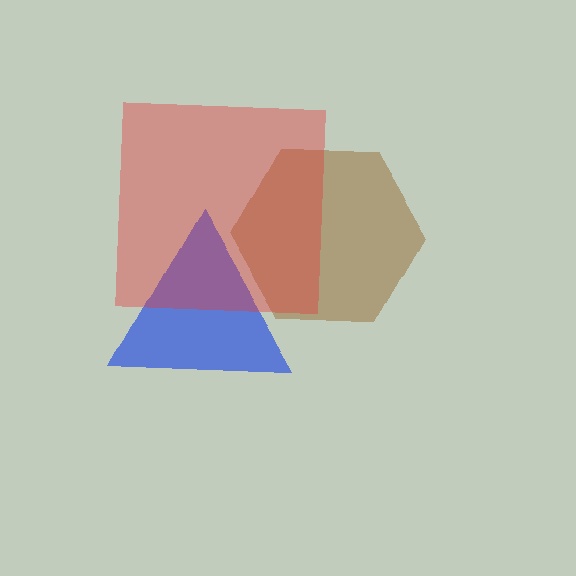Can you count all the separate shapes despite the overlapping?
Yes, there are 3 separate shapes.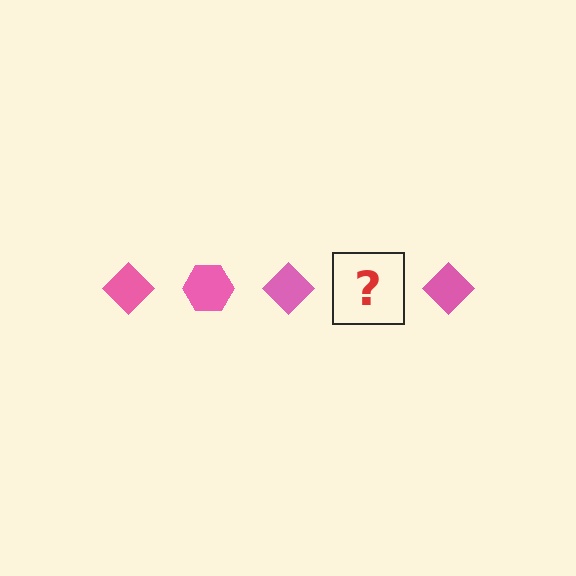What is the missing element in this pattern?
The missing element is a pink hexagon.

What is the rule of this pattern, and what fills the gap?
The rule is that the pattern cycles through diamond, hexagon shapes in pink. The gap should be filled with a pink hexagon.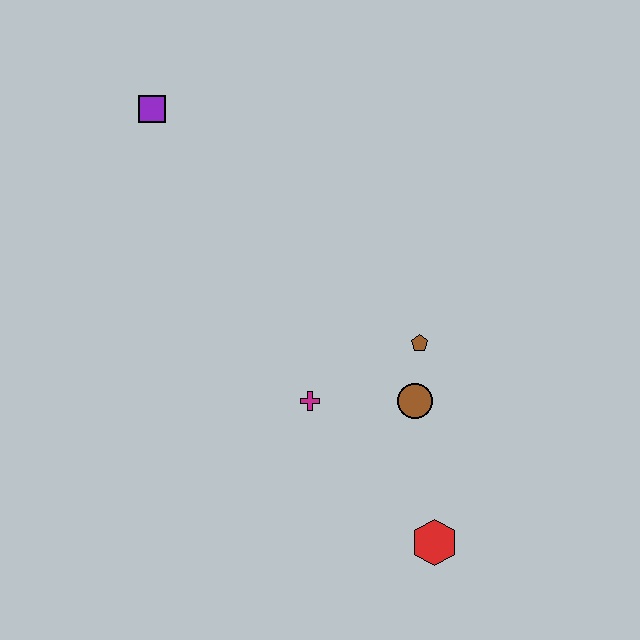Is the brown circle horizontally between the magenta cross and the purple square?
No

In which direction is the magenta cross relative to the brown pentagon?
The magenta cross is to the left of the brown pentagon.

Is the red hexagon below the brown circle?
Yes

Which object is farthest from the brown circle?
The purple square is farthest from the brown circle.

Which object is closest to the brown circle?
The brown pentagon is closest to the brown circle.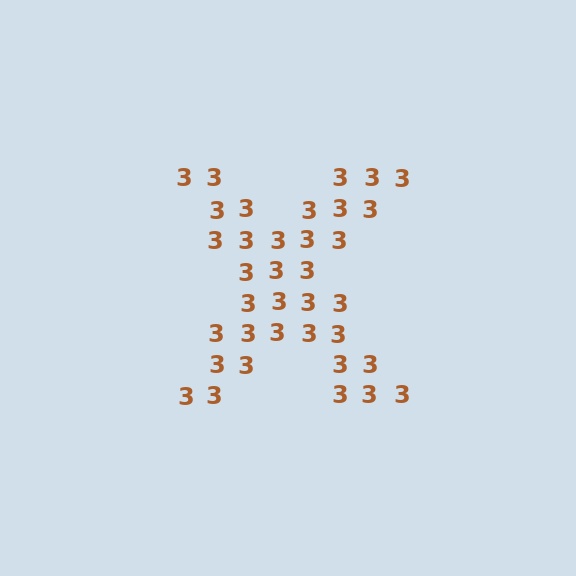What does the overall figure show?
The overall figure shows the letter X.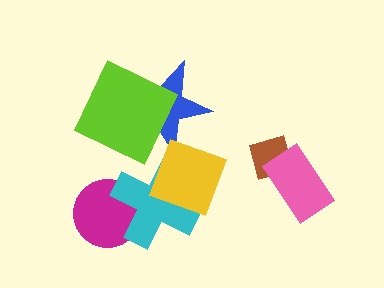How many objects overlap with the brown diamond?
1 object overlaps with the brown diamond.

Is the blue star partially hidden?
Yes, it is partially covered by another shape.